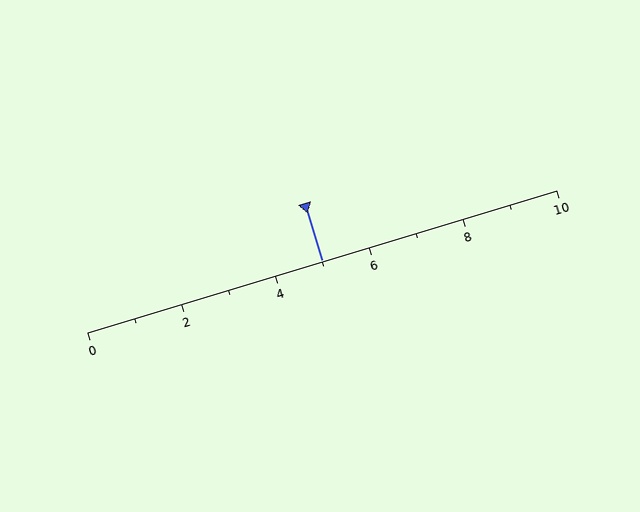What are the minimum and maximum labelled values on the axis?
The axis runs from 0 to 10.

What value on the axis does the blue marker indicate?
The marker indicates approximately 5.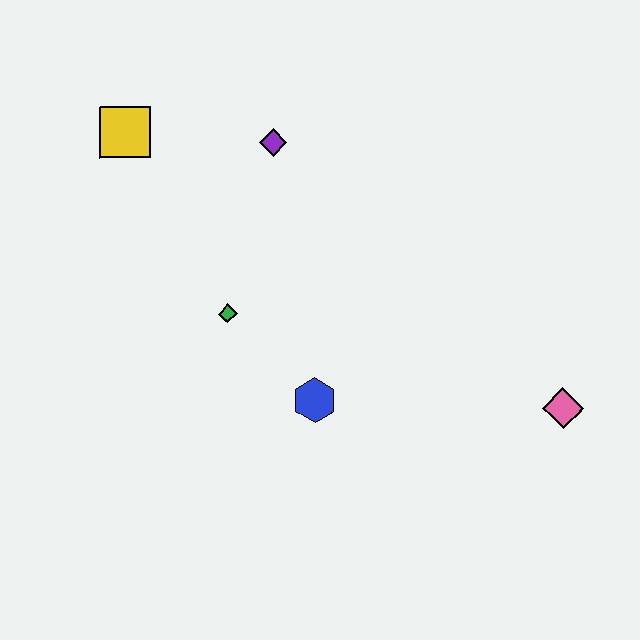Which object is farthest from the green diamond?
The pink diamond is farthest from the green diamond.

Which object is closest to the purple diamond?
The yellow square is closest to the purple diamond.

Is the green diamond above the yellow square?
No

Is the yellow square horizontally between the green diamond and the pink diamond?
No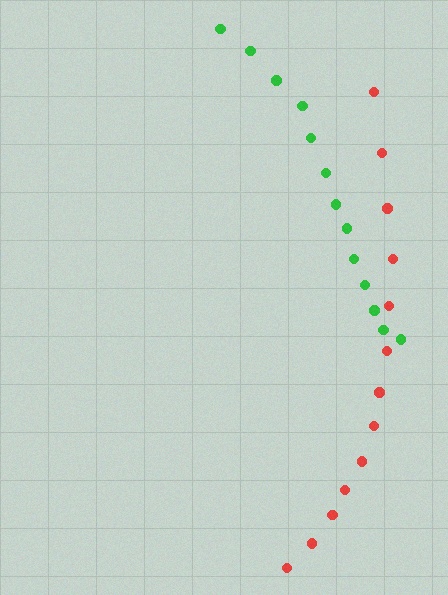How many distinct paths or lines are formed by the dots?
There are 2 distinct paths.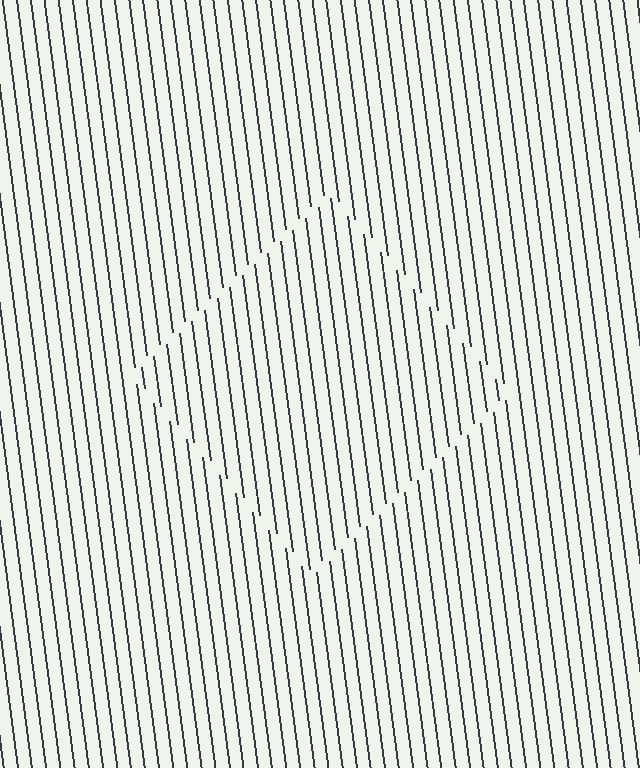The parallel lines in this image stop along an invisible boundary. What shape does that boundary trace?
An illusory square. The interior of the shape contains the same grating, shifted by half a period — the contour is defined by the phase discontinuity where line-ends from the inner and outer gratings abut.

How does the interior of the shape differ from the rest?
The interior of the shape contains the same grating, shifted by half a period — the contour is defined by the phase discontinuity where line-ends from the inner and outer gratings abut.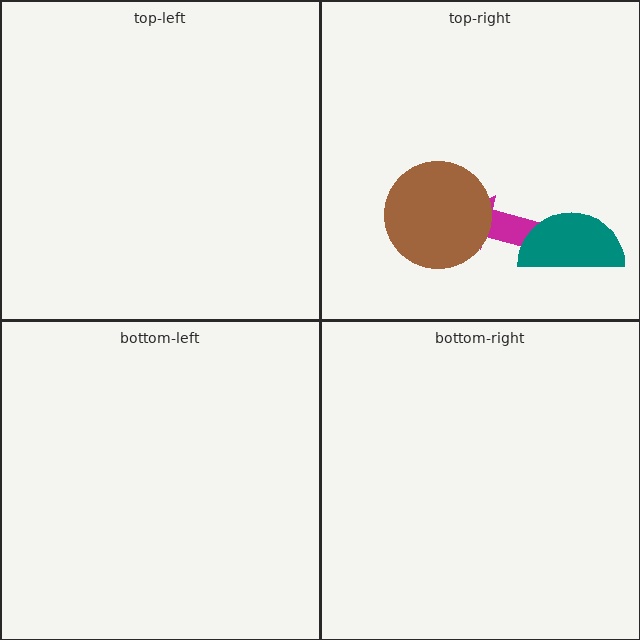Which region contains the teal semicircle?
The top-right region.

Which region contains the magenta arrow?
The top-right region.